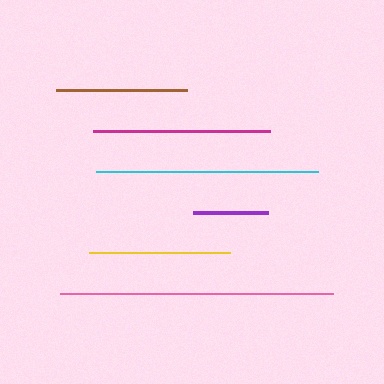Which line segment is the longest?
The pink line is the longest at approximately 273 pixels.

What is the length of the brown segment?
The brown segment is approximately 131 pixels long.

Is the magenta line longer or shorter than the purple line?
The magenta line is longer than the purple line.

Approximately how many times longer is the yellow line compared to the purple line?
The yellow line is approximately 1.9 times the length of the purple line.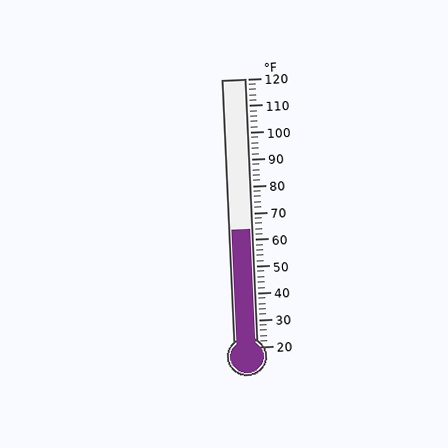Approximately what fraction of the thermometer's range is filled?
The thermometer is filled to approximately 45% of its range.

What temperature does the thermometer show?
The thermometer shows approximately 64°F.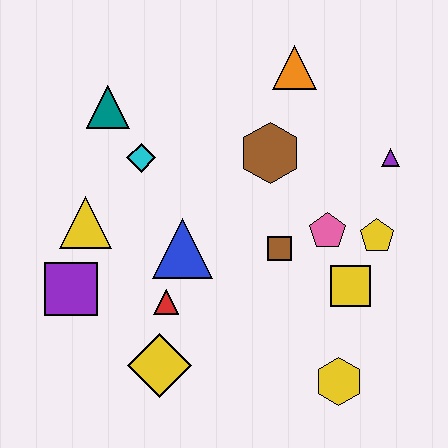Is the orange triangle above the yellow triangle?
Yes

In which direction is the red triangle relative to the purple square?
The red triangle is to the right of the purple square.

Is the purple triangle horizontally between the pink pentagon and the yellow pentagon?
No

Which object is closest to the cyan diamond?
The teal triangle is closest to the cyan diamond.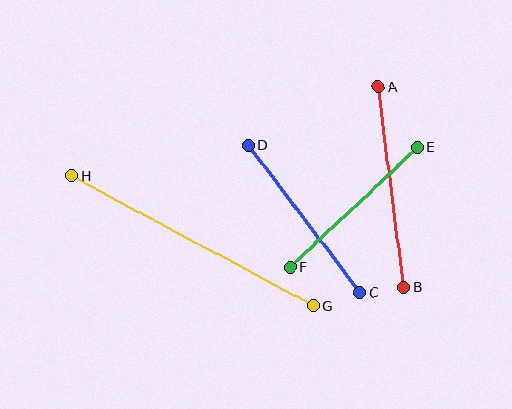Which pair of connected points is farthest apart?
Points G and H are farthest apart.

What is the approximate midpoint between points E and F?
The midpoint is at approximately (354, 207) pixels.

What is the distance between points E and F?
The distance is approximately 175 pixels.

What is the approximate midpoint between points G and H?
The midpoint is at approximately (192, 241) pixels.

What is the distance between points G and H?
The distance is approximately 275 pixels.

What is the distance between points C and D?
The distance is approximately 185 pixels.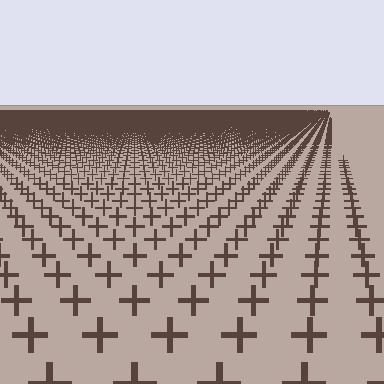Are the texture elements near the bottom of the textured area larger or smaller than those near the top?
Larger. Near the bottom, elements are closer to the viewer and appear at a bigger on-screen size.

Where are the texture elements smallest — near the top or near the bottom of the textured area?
Near the top.